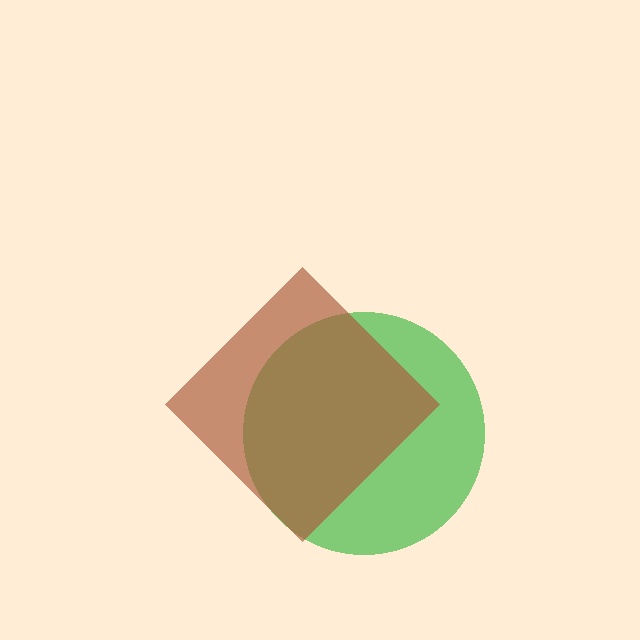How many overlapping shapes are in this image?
There are 2 overlapping shapes in the image.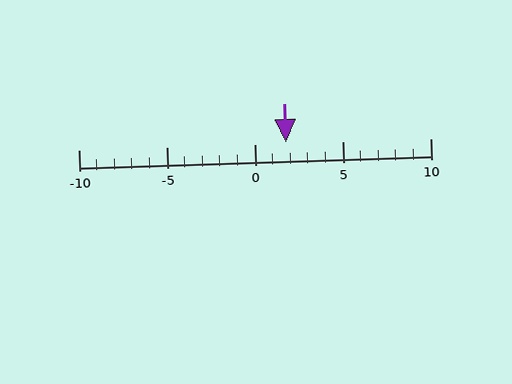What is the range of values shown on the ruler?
The ruler shows values from -10 to 10.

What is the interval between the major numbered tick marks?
The major tick marks are spaced 5 units apart.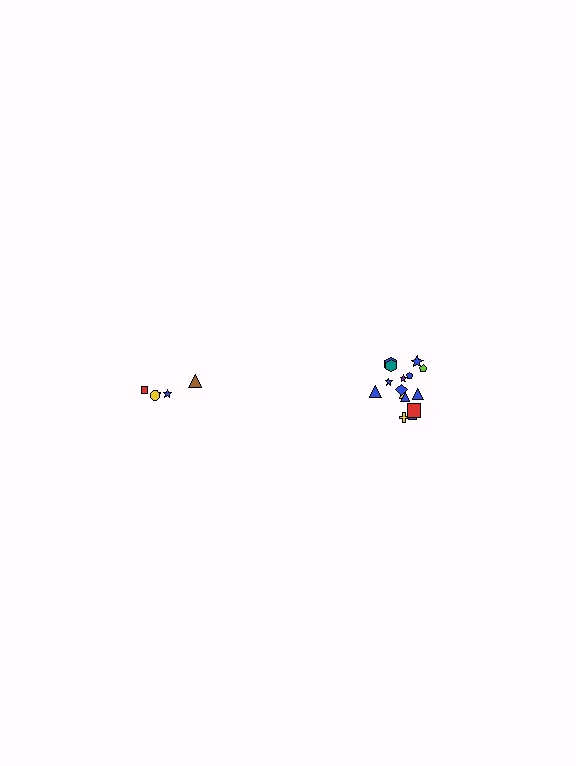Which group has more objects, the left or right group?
The right group.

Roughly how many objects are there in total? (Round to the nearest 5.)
Roughly 20 objects in total.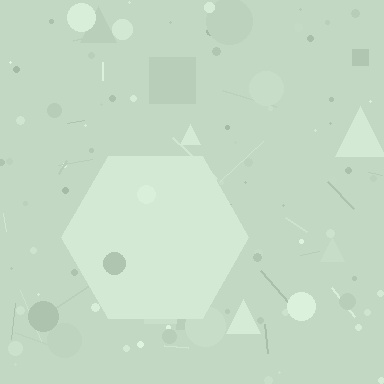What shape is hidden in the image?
A hexagon is hidden in the image.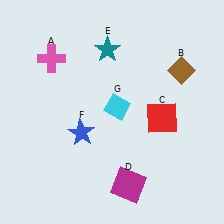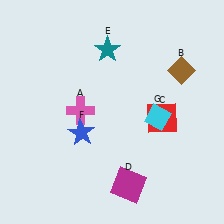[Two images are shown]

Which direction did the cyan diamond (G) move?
The cyan diamond (G) moved right.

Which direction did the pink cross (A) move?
The pink cross (A) moved down.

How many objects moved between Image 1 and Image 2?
2 objects moved between the two images.